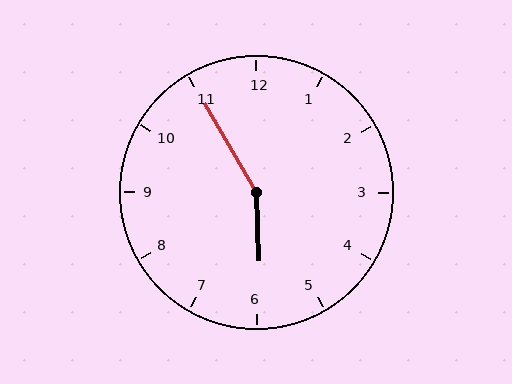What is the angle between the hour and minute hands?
Approximately 152 degrees.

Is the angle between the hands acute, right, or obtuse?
It is obtuse.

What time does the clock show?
5:55.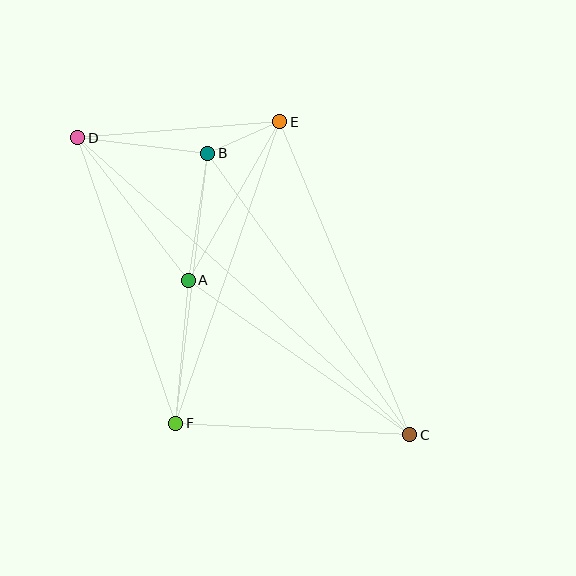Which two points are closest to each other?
Points B and E are closest to each other.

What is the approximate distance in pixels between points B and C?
The distance between B and C is approximately 346 pixels.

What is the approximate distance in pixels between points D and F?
The distance between D and F is approximately 302 pixels.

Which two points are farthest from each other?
Points C and D are farthest from each other.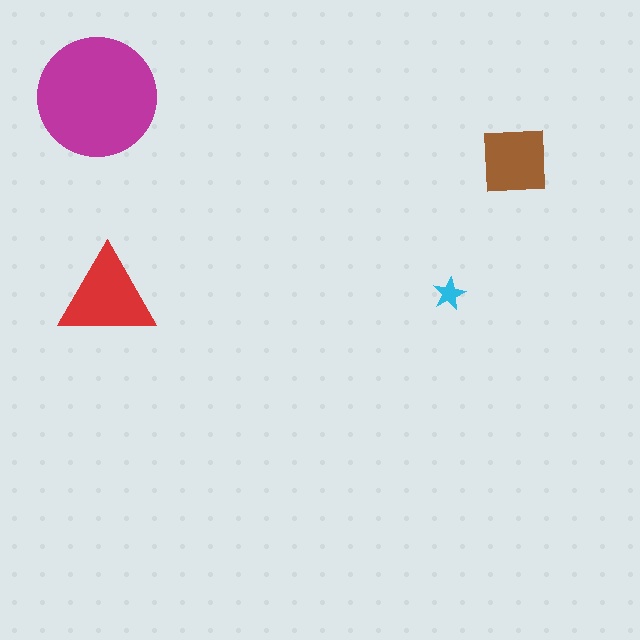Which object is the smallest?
The cyan star.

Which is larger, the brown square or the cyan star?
The brown square.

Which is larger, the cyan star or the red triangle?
The red triangle.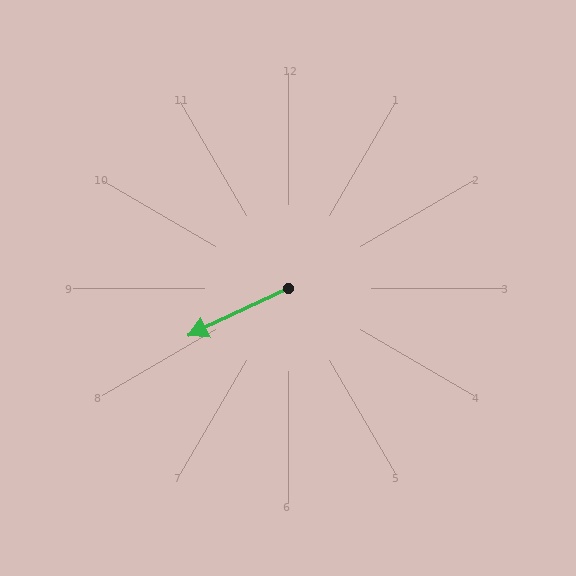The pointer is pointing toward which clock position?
Roughly 8 o'clock.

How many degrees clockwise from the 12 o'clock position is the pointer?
Approximately 245 degrees.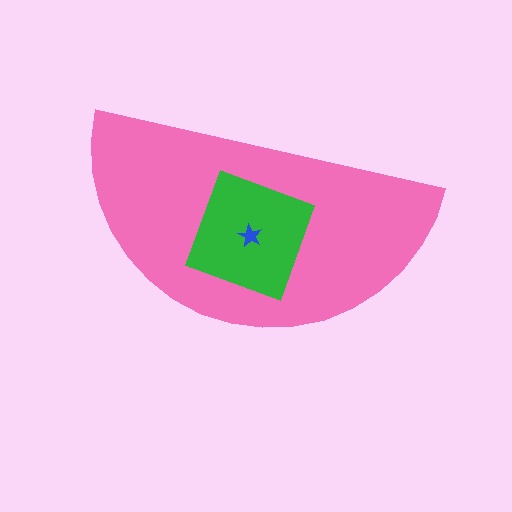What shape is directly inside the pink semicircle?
The green square.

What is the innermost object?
The blue star.